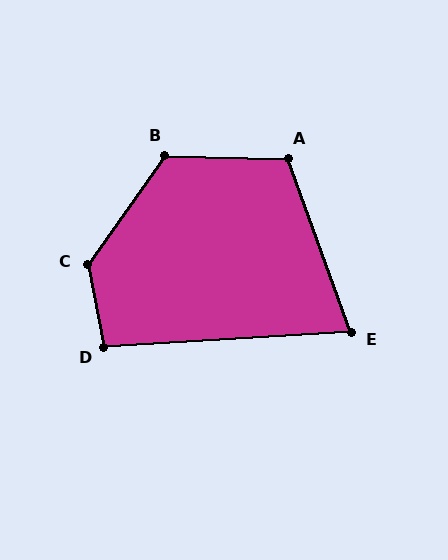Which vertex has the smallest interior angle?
E, at approximately 74 degrees.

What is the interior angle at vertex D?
Approximately 98 degrees (obtuse).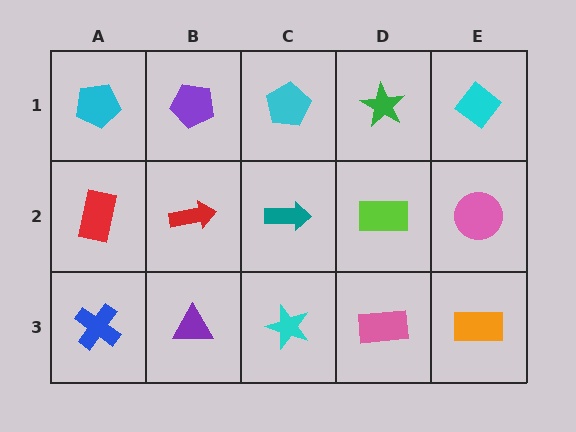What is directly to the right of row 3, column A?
A purple triangle.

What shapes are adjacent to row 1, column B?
A red arrow (row 2, column B), a cyan pentagon (row 1, column A), a cyan pentagon (row 1, column C).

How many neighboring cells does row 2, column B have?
4.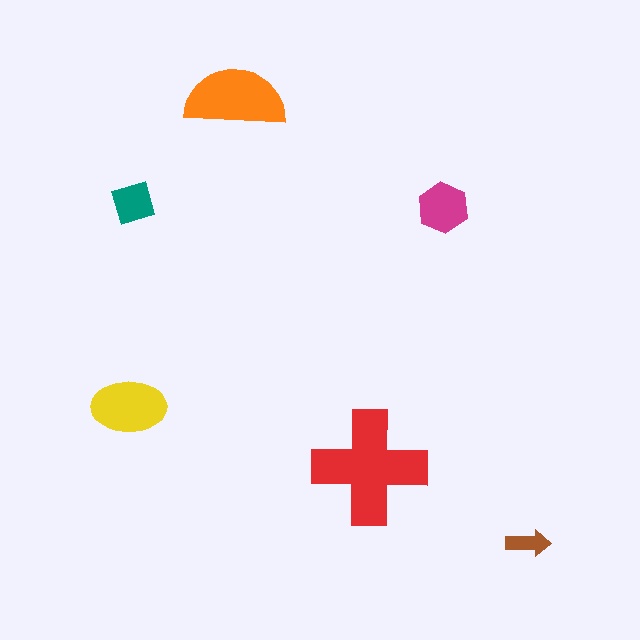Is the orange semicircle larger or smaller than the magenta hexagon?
Larger.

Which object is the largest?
The red cross.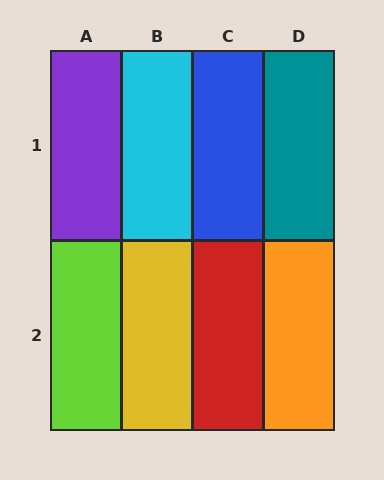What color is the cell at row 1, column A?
Purple.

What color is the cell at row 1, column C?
Blue.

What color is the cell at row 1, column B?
Cyan.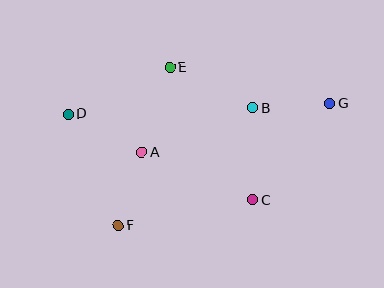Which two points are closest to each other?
Points B and G are closest to each other.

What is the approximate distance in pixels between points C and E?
The distance between C and E is approximately 156 pixels.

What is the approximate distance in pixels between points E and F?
The distance between E and F is approximately 166 pixels.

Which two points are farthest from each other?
Points D and G are farthest from each other.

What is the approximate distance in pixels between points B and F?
The distance between B and F is approximately 178 pixels.